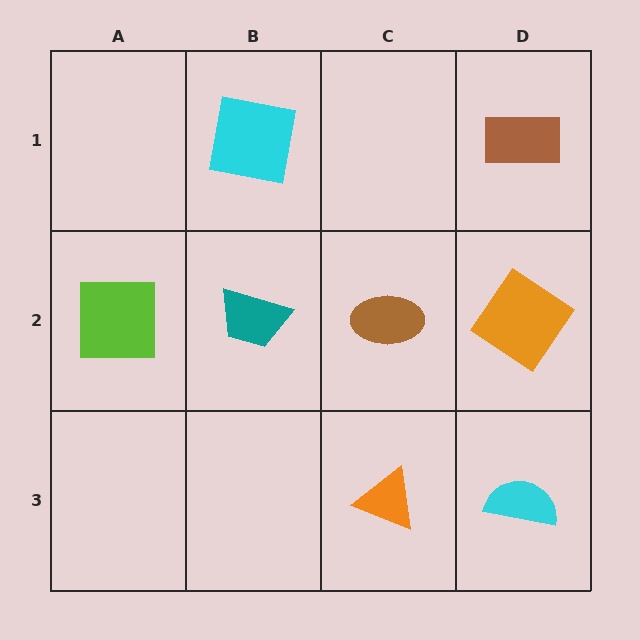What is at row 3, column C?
An orange triangle.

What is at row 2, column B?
A teal trapezoid.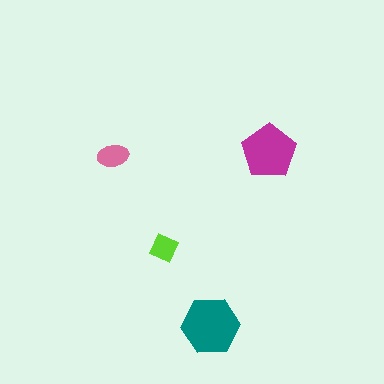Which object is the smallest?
The lime diamond.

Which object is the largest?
The teal hexagon.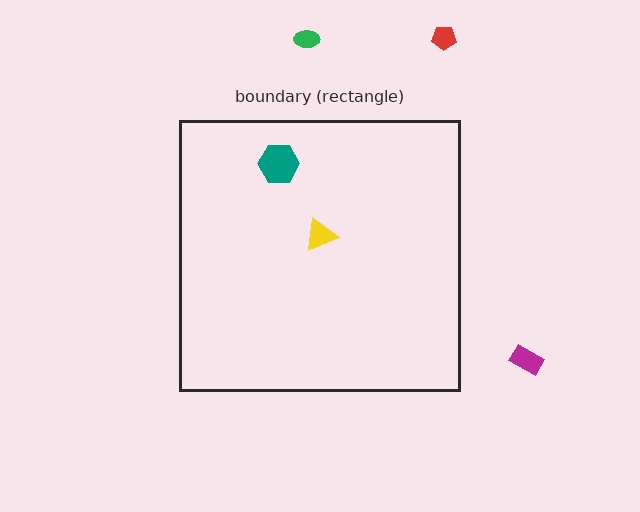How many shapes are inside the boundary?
2 inside, 3 outside.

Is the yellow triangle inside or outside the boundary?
Inside.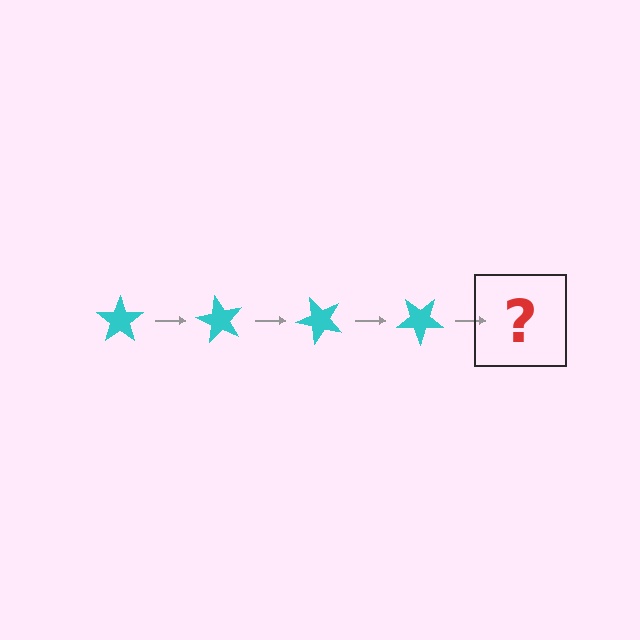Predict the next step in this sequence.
The next step is a cyan star rotated 240 degrees.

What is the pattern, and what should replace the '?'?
The pattern is that the star rotates 60 degrees each step. The '?' should be a cyan star rotated 240 degrees.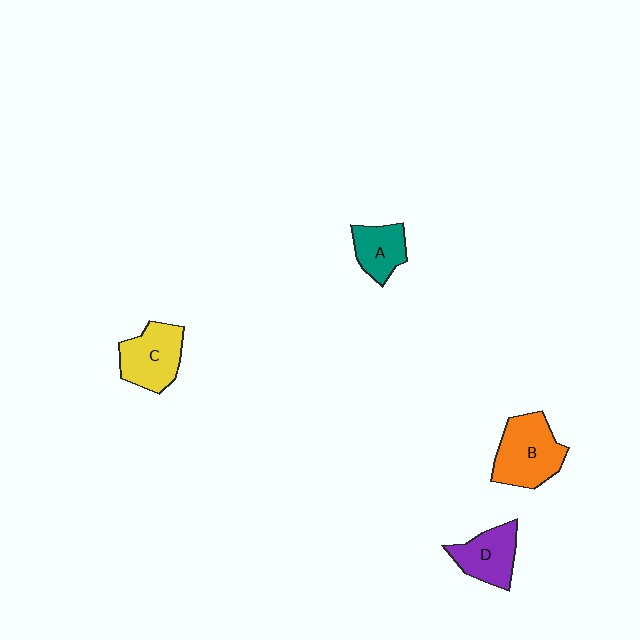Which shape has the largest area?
Shape B (orange).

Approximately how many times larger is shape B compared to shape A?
Approximately 1.7 times.